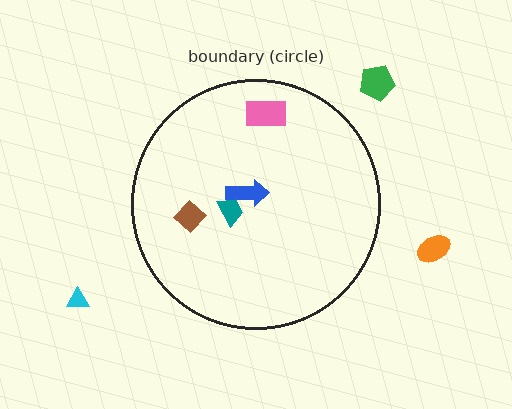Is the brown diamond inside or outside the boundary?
Inside.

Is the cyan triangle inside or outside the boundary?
Outside.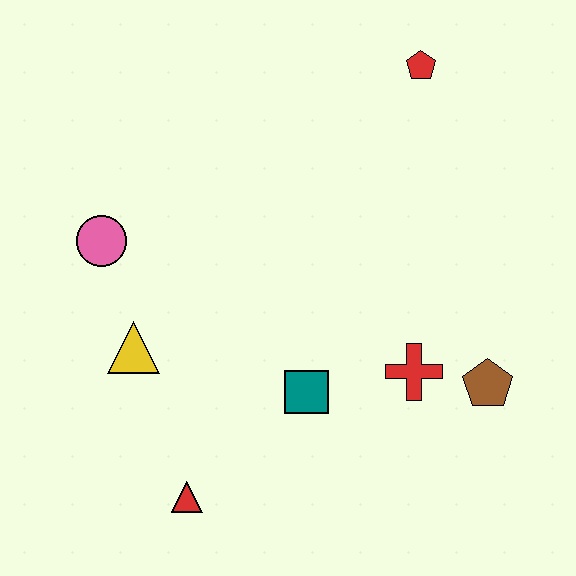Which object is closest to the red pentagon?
The red cross is closest to the red pentagon.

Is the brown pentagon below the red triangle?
No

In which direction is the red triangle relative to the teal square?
The red triangle is to the left of the teal square.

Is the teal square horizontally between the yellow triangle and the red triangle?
No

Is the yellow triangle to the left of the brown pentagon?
Yes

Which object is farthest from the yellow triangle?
The red pentagon is farthest from the yellow triangle.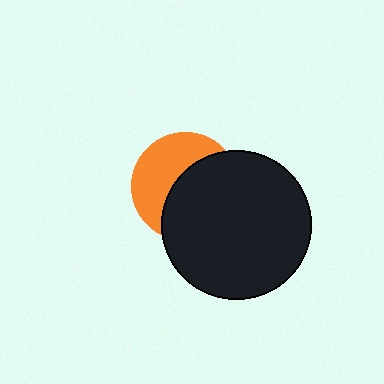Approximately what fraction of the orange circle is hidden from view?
Roughly 55% of the orange circle is hidden behind the black circle.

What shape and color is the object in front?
The object in front is a black circle.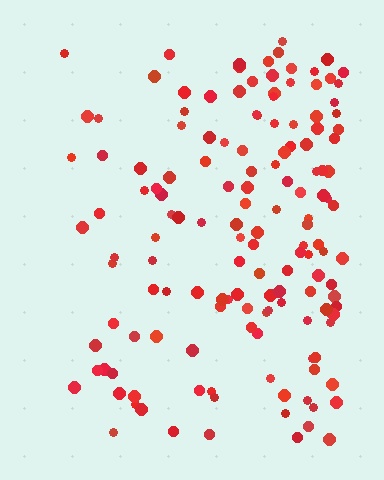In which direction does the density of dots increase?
From left to right, with the right side densest.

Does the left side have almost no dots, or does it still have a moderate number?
Still a moderate number, just noticeably fewer than the right.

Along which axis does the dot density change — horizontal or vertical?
Horizontal.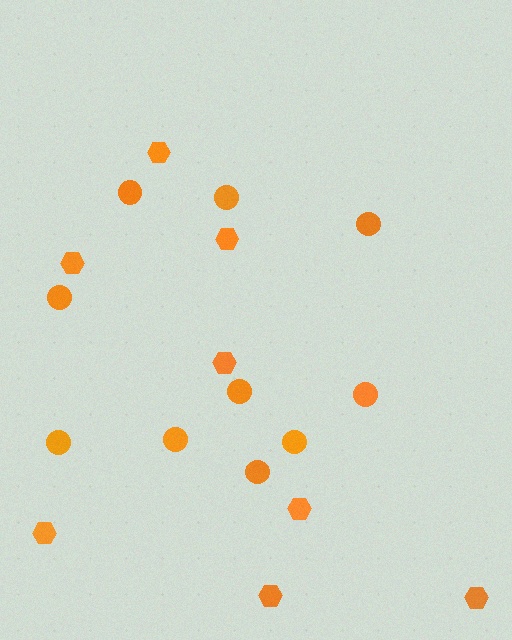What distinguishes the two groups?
There are 2 groups: one group of circles (10) and one group of hexagons (8).